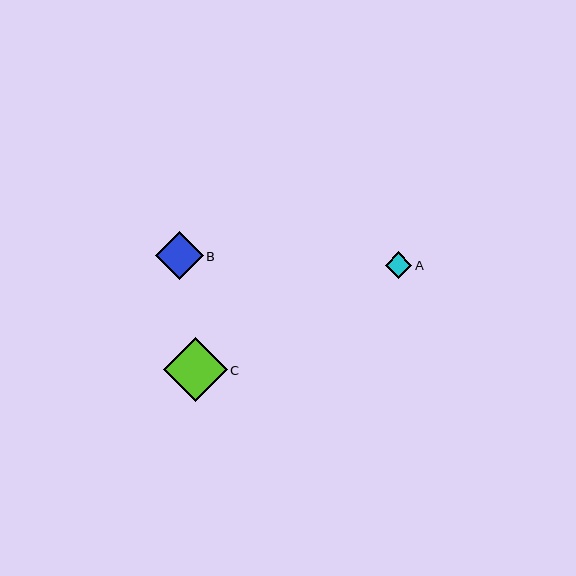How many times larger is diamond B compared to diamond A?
Diamond B is approximately 1.8 times the size of diamond A.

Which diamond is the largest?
Diamond C is the largest with a size of approximately 64 pixels.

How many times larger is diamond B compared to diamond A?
Diamond B is approximately 1.8 times the size of diamond A.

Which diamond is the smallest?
Diamond A is the smallest with a size of approximately 27 pixels.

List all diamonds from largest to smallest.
From largest to smallest: C, B, A.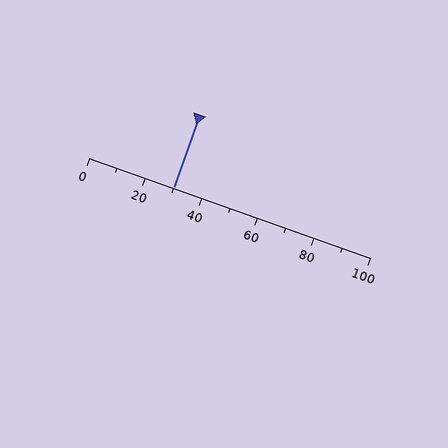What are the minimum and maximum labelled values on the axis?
The axis runs from 0 to 100.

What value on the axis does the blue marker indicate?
The marker indicates approximately 30.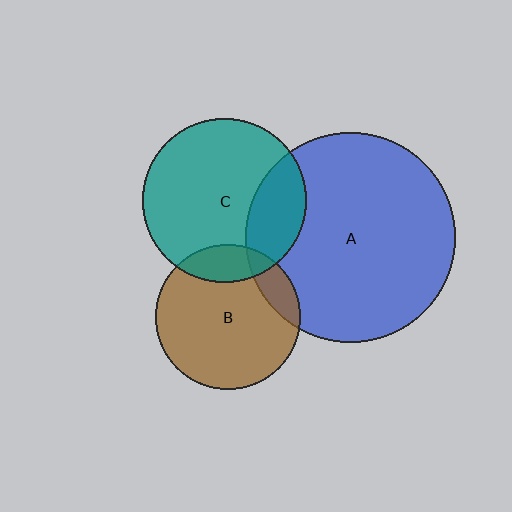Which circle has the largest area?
Circle A (blue).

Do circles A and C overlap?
Yes.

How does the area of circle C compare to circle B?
Approximately 1.3 times.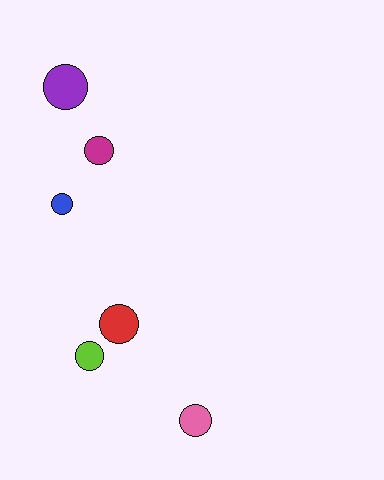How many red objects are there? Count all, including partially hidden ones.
There is 1 red object.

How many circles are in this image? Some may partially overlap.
There are 6 circles.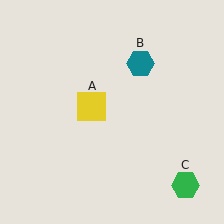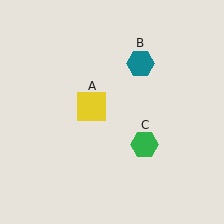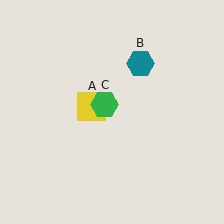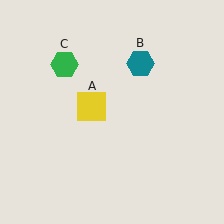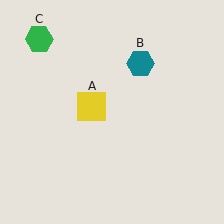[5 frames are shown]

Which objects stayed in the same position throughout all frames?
Yellow square (object A) and teal hexagon (object B) remained stationary.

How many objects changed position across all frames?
1 object changed position: green hexagon (object C).